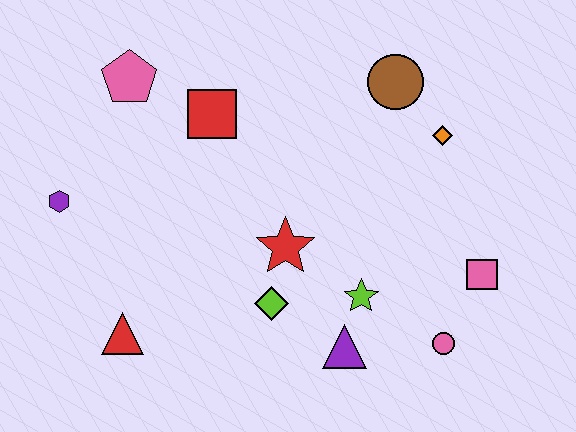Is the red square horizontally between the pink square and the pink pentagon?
Yes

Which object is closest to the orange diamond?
The brown circle is closest to the orange diamond.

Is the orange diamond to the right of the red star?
Yes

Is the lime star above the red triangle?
Yes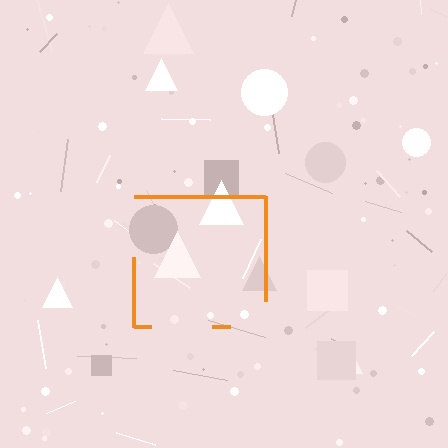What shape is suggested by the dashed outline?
The dashed outline suggests a square.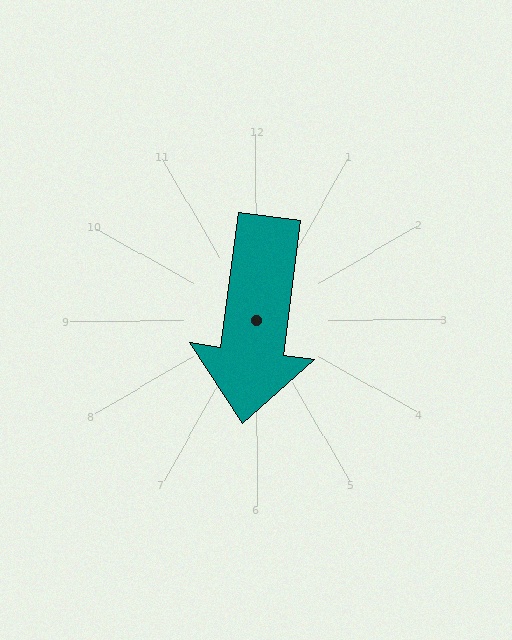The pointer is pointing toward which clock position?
Roughly 6 o'clock.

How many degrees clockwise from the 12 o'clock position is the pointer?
Approximately 188 degrees.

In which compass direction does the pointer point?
South.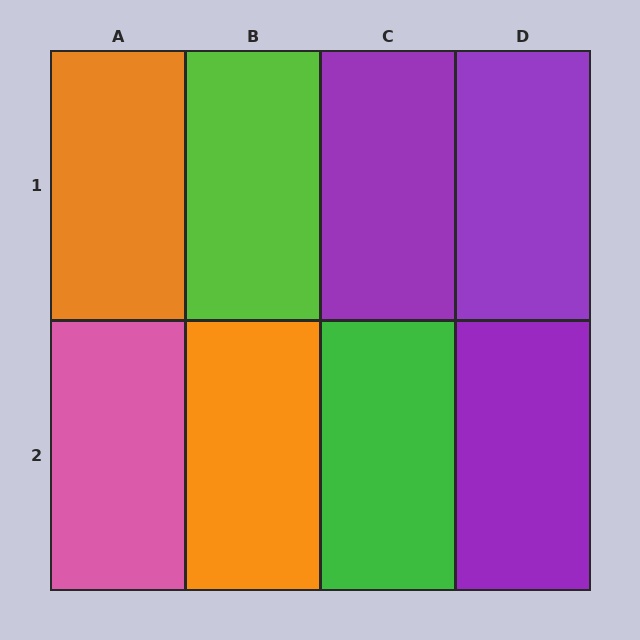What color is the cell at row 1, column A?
Orange.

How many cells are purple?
3 cells are purple.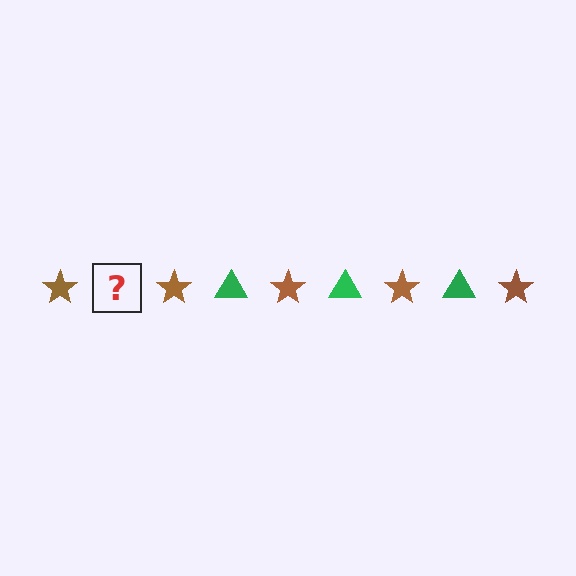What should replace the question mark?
The question mark should be replaced with a green triangle.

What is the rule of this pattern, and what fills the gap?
The rule is that the pattern alternates between brown star and green triangle. The gap should be filled with a green triangle.